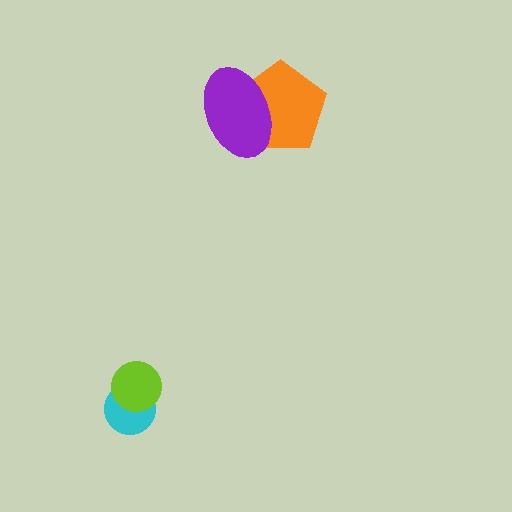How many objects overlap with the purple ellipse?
1 object overlaps with the purple ellipse.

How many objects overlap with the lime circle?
1 object overlaps with the lime circle.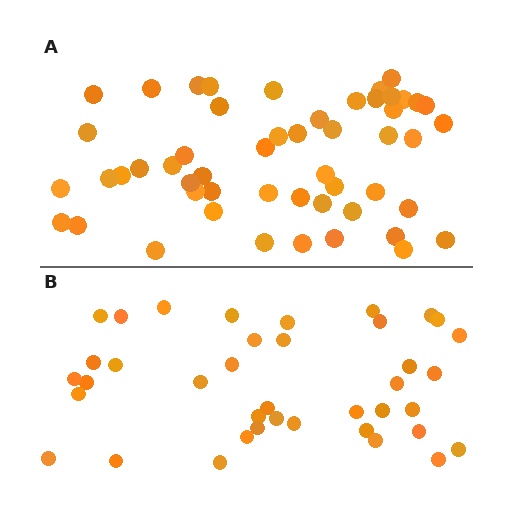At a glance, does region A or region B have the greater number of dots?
Region A (the top region) has more dots.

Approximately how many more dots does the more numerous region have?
Region A has approximately 15 more dots than region B.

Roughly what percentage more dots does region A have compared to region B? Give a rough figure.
About 35% more.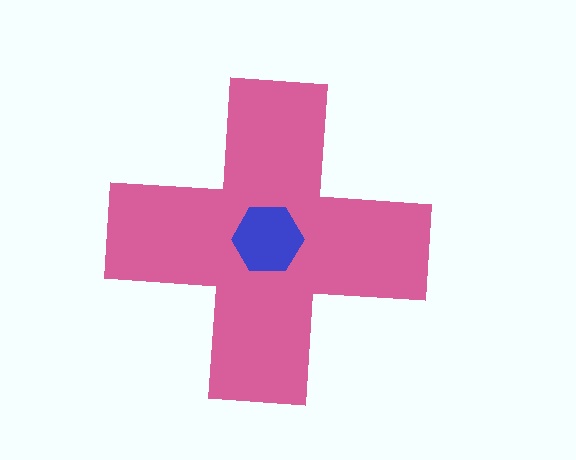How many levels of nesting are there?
2.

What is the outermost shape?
The pink cross.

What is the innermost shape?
The blue hexagon.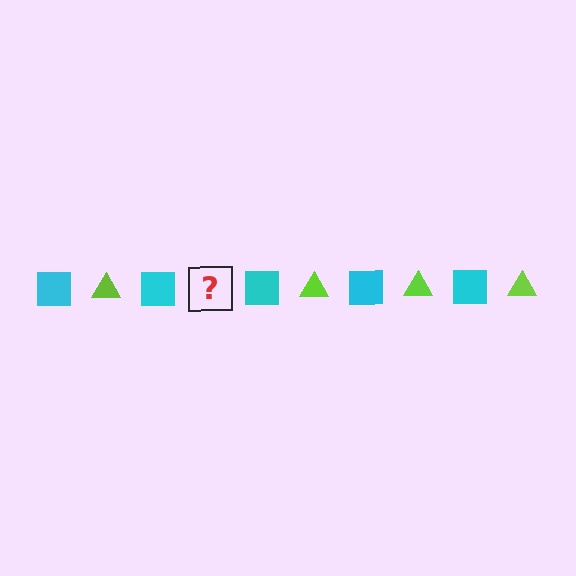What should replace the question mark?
The question mark should be replaced with a lime triangle.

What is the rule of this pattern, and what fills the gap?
The rule is that the pattern alternates between cyan square and lime triangle. The gap should be filled with a lime triangle.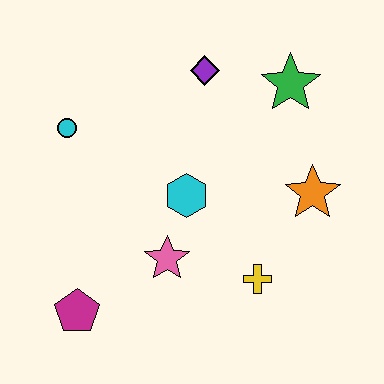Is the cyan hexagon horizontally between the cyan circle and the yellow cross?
Yes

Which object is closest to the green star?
The purple diamond is closest to the green star.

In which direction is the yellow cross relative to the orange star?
The yellow cross is below the orange star.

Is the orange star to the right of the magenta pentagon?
Yes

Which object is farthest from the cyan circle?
The orange star is farthest from the cyan circle.